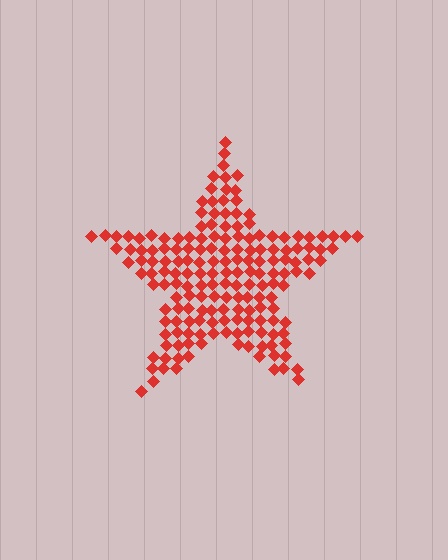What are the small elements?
The small elements are diamonds.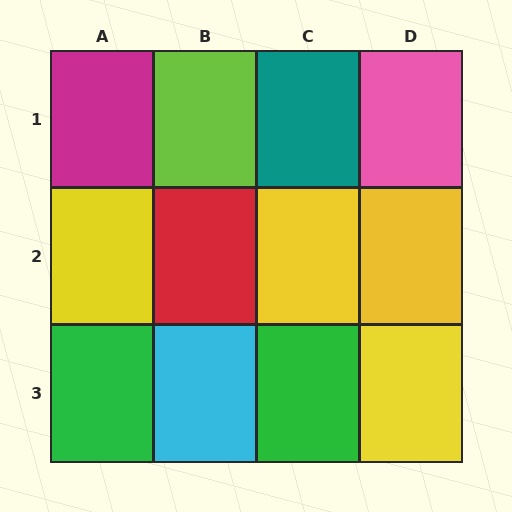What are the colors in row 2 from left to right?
Yellow, red, yellow, yellow.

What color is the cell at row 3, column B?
Cyan.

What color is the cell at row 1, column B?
Lime.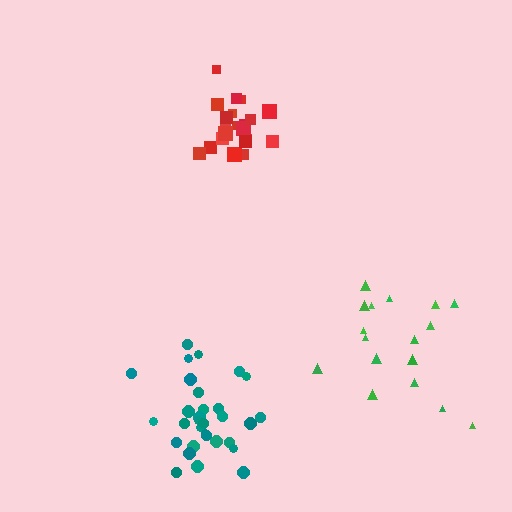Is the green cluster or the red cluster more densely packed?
Red.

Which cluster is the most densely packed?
Red.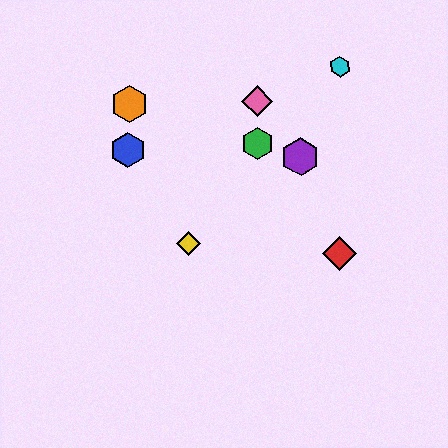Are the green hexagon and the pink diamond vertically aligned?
Yes, both are at x≈257.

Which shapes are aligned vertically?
The green hexagon, the pink diamond are aligned vertically.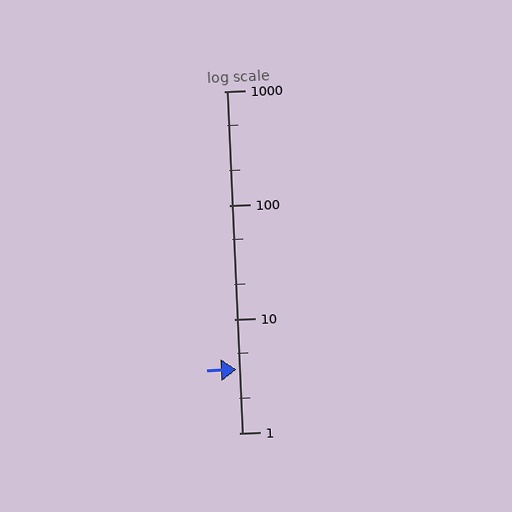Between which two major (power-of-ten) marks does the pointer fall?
The pointer is between 1 and 10.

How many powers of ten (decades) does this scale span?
The scale spans 3 decades, from 1 to 1000.